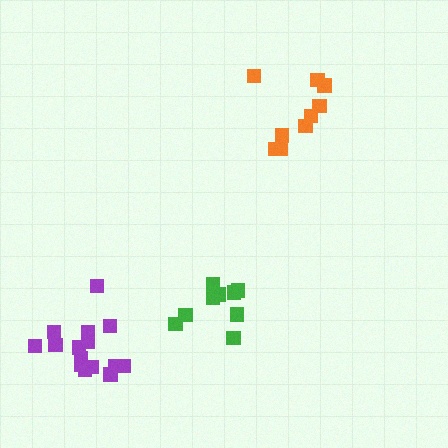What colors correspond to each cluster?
The clusters are colored: purple, orange, green.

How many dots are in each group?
Group 1: 15 dots, Group 2: 9 dots, Group 3: 9 dots (33 total).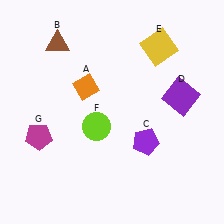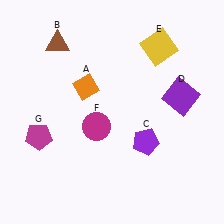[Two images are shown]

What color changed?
The circle (F) changed from lime in Image 1 to magenta in Image 2.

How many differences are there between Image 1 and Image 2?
There is 1 difference between the two images.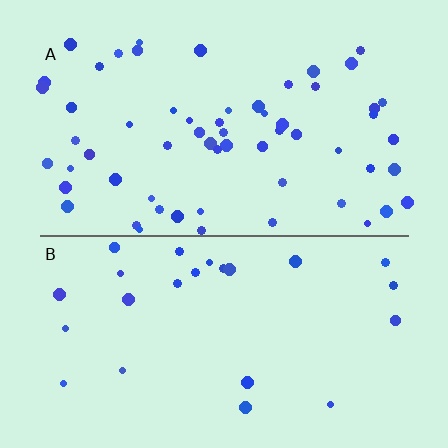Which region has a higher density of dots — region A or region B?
A (the top).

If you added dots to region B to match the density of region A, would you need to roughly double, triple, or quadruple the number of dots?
Approximately triple.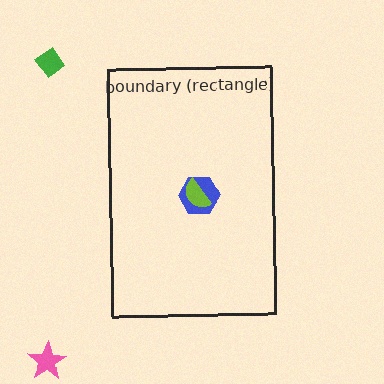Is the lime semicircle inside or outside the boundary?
Inside.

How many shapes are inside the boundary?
2 inside, 2 outside.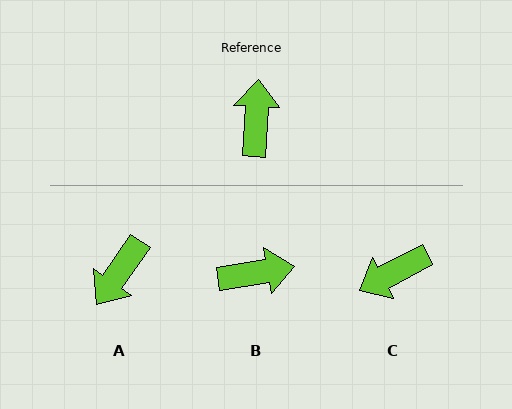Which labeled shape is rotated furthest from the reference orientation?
A, about 149 degrees away.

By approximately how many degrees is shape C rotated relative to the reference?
Approximately 121 degrees counter-clockwise.